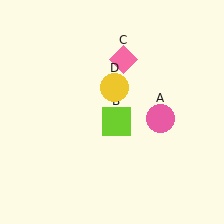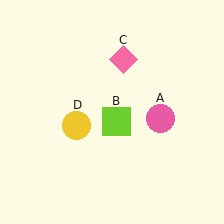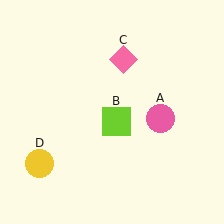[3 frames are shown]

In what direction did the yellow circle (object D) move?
The yellow circle (object D) moved down and to the left.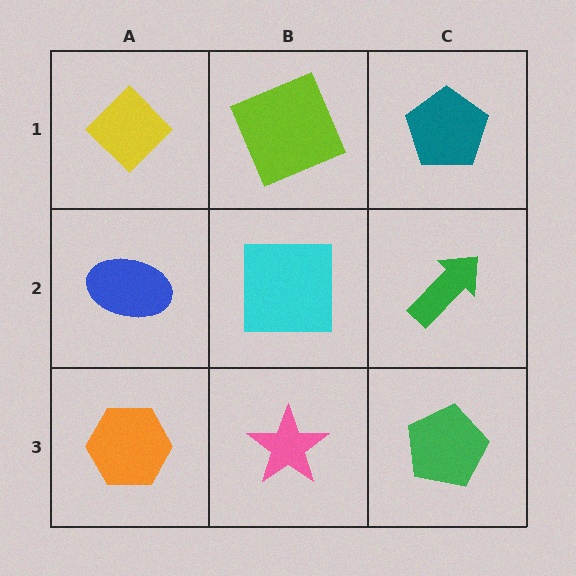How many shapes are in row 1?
3 shapes.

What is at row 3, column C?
A green pentagon.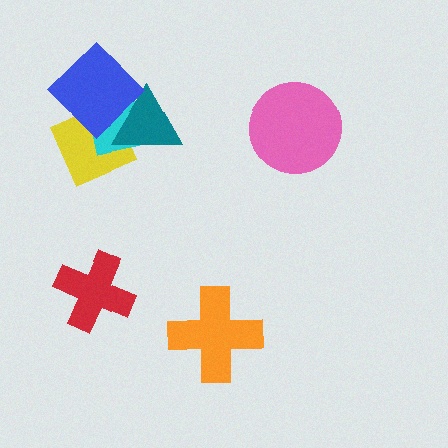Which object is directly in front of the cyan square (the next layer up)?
The teal triangle is directly in front of the cyan square.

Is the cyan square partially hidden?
Yes, it is partially covered by another shape.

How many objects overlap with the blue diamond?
3 objects overlap with the blue diamond.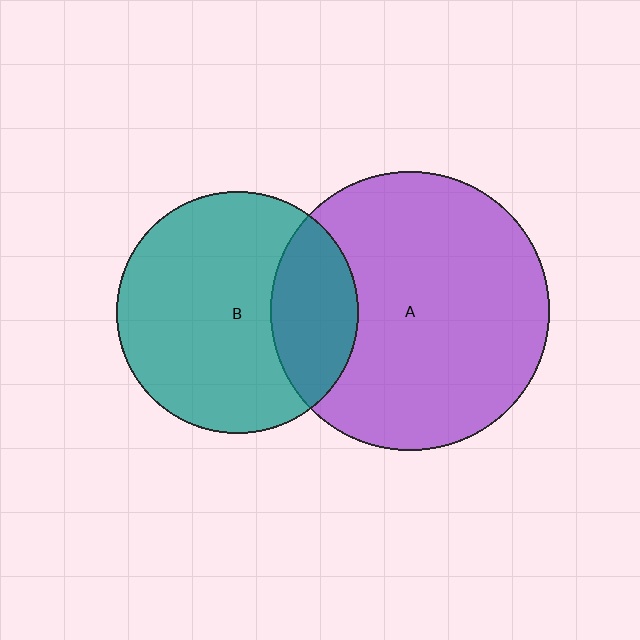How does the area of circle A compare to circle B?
Approximately 1.3 times.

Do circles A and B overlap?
Yes.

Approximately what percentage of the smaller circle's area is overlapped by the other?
Approximately 25%.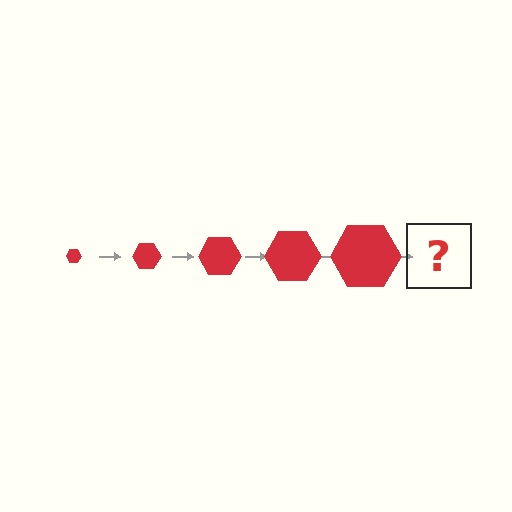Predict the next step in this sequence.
The next step is a red hexagon, larger than the previous one.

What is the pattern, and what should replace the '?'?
The pattern is that the hexagon gets progressively larger each step. The '?' should be a red hexagon, larger than the previous one.